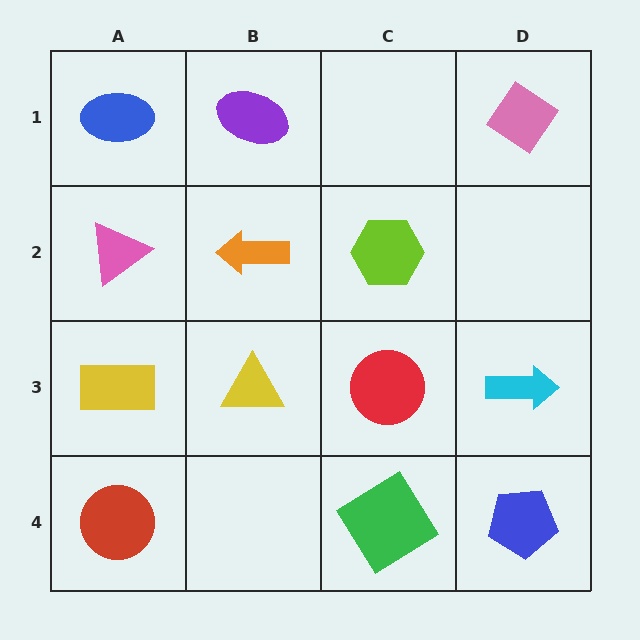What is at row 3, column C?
A red circle.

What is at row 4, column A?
A red circle.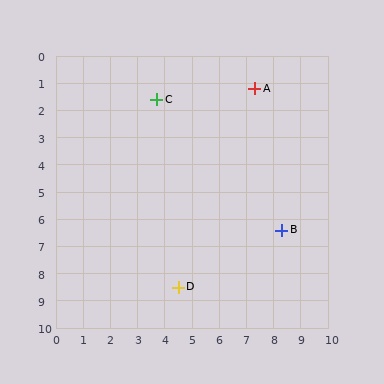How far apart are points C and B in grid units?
Points C and B are about 6.6 grid units apart.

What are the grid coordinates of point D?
Point D is at approximately (4.5, 8.5).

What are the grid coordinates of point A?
Point A is at approximately (7.3, 1.2).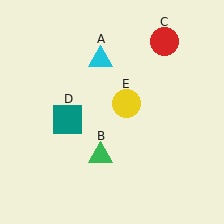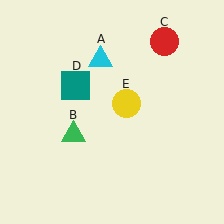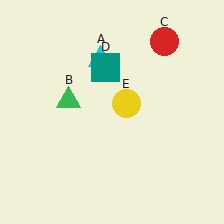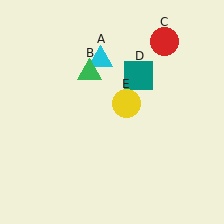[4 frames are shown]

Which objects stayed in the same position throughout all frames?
Cyan triangle (object A) and red circle (object C) and yellow circle (object E) remained stationary.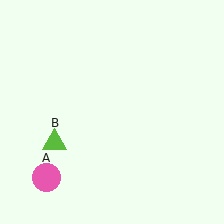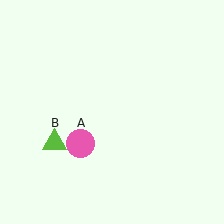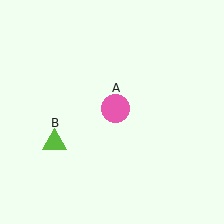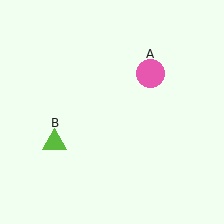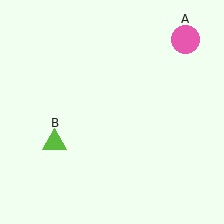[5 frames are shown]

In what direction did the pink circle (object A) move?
The pink circle (object A) moved up and to the right.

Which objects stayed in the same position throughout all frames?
Lime triangle (object B) remained stationary.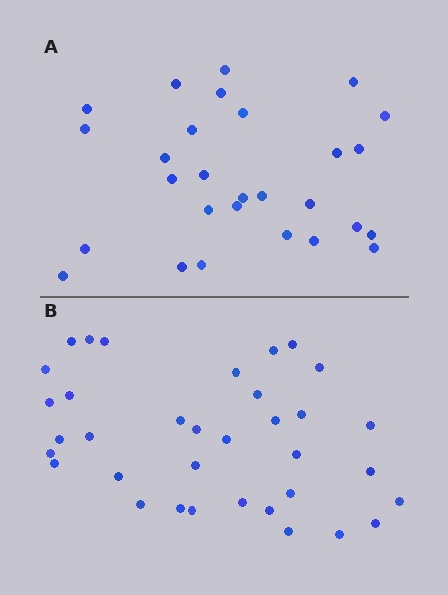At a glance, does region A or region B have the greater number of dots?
Region B (the bottom region) has more dots.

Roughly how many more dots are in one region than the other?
Region B has roughly 8 or so more dots than region A.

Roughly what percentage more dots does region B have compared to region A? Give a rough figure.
About 25% more.